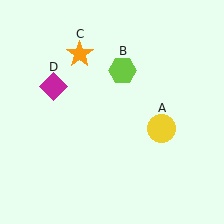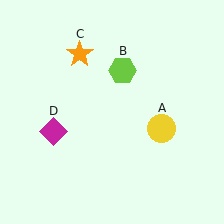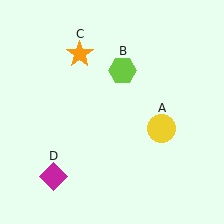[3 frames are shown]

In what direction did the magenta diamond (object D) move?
The magenta diamond (object D) moved down.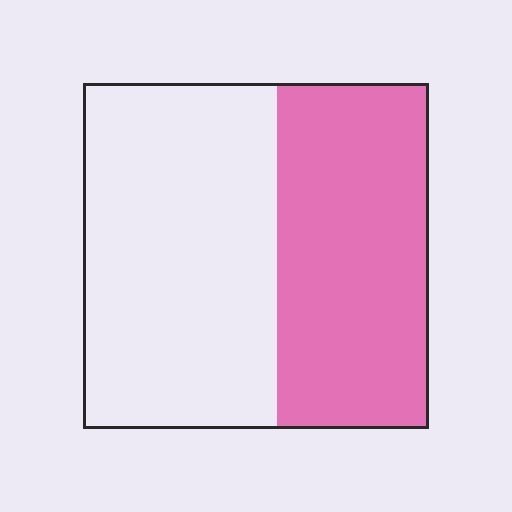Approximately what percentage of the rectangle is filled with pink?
Approximately 45%.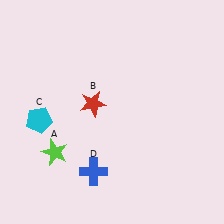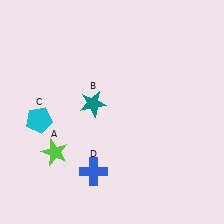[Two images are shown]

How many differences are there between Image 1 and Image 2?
There is 1 difference between the two images.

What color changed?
The star (B) changed from red in Image 1 to teal in Image 2.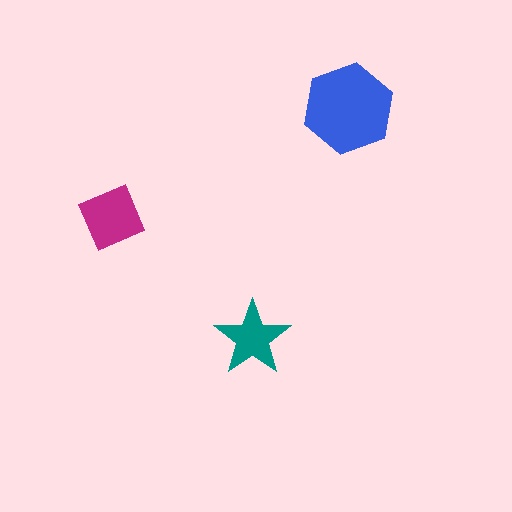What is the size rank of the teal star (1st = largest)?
3rd.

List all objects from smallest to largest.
The teal star, the magenta square, the blue hexagon.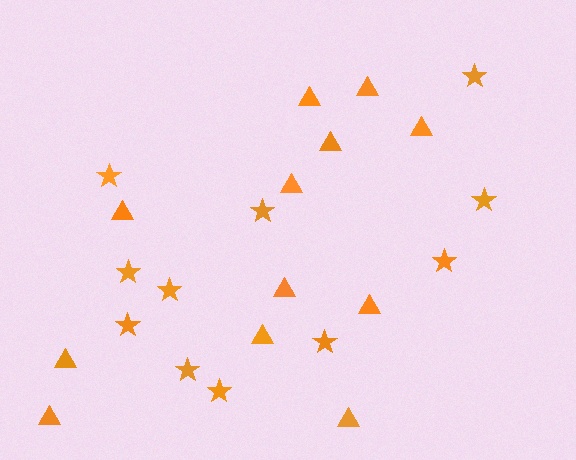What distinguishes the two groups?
There are 2 groups: one group of triangles (12) and one group of stars (11).